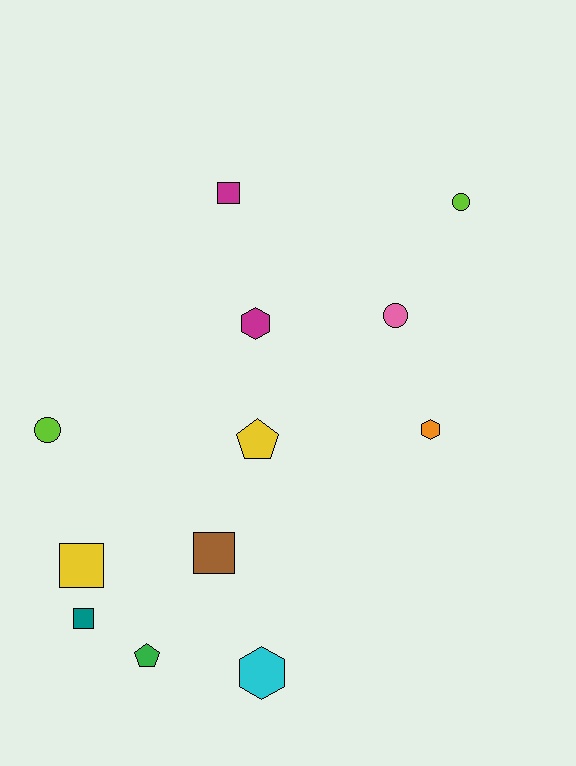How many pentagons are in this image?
There are 2 pentagons.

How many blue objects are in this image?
There are no blue objects.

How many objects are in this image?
There are 12 objects.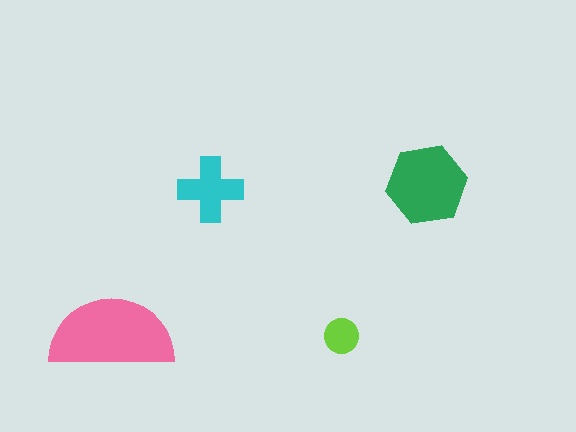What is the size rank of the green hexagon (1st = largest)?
2nd.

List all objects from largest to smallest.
The pink semicircle, the green hexagon, the cyan cross, the lime circle.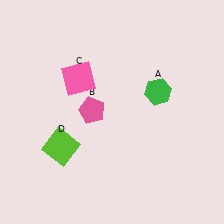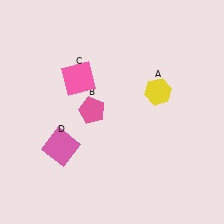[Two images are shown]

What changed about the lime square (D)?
In Image 1, D is lime. In Image 2, it changed to pink.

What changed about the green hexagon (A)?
In Image 1, A is green. In Image 2, it changed to yellow.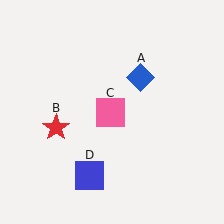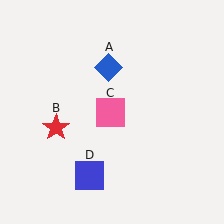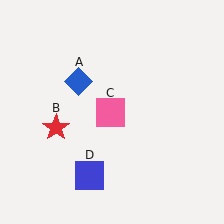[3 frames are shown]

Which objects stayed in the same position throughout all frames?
Red star (object B) and pink square (object C) and blue square (object D) remained stationary.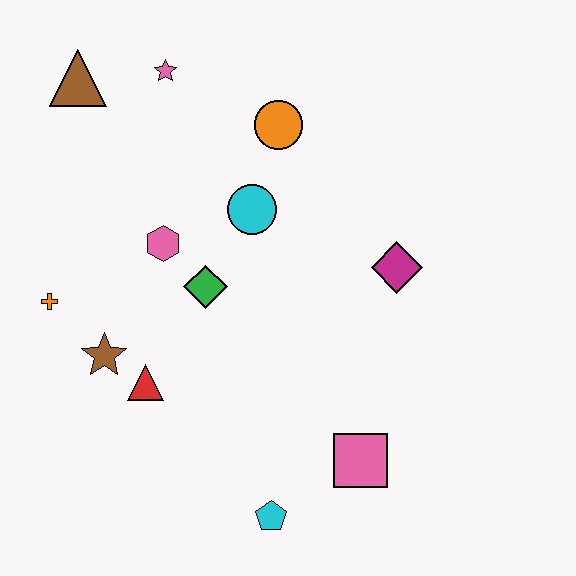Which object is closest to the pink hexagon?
The green diamond is closest to the pink hexagon.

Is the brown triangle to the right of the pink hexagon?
No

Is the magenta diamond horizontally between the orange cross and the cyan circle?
No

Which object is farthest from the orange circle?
The cyan pentagon is farthest from the orange circle.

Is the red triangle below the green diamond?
Yes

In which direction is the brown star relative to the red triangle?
The brown star is to the left of the red triangle.